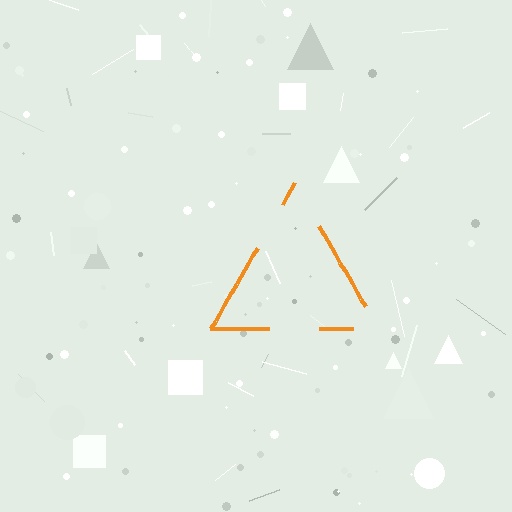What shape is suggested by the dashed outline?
The dashed outline suggests a triangle.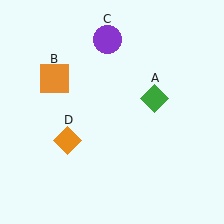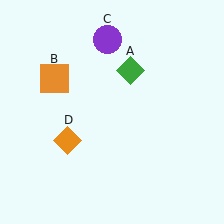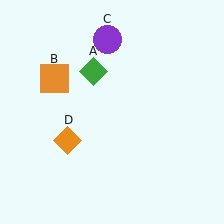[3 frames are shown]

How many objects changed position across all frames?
1 object changed position: green diamond (object A).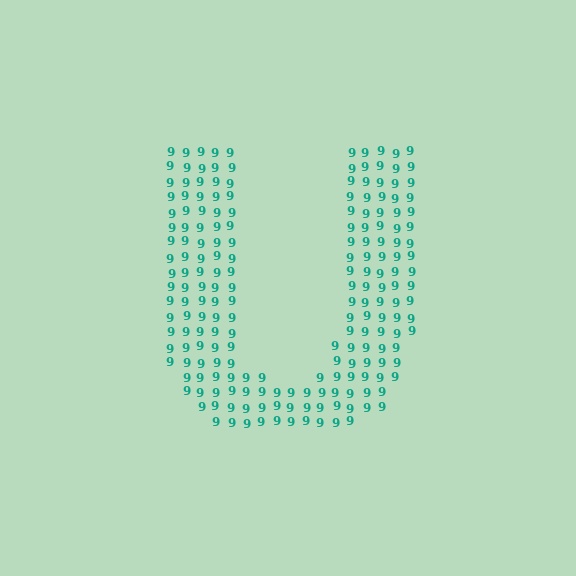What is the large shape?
The large shape is the letter U.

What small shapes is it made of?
It is made of small digit 9's.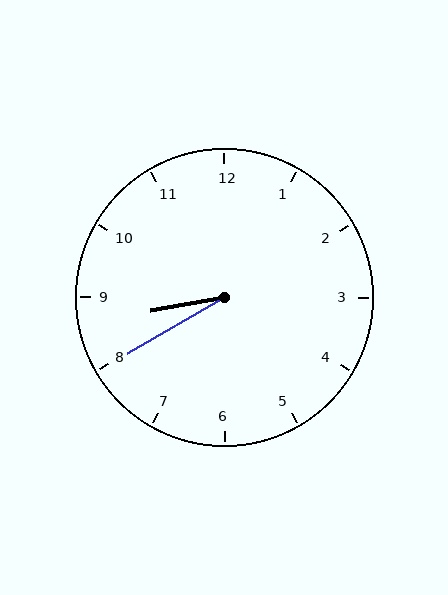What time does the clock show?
8:40.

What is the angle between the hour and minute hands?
Approximately 20 degrees.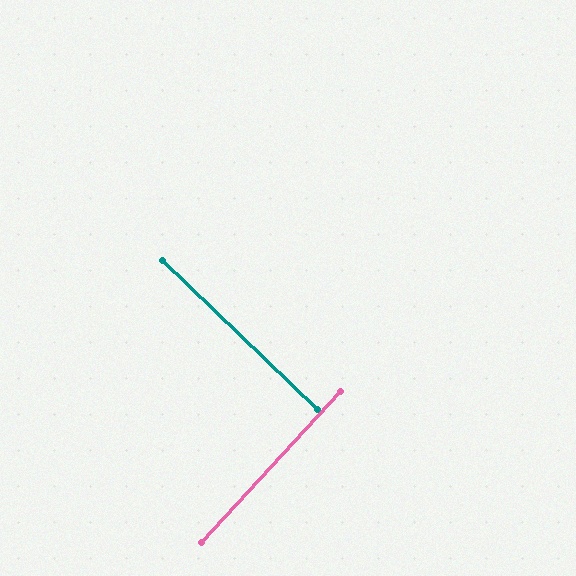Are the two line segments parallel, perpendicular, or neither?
Perpendicular — they meet at approximately 89°.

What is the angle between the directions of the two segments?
Approximately 89 degrees.